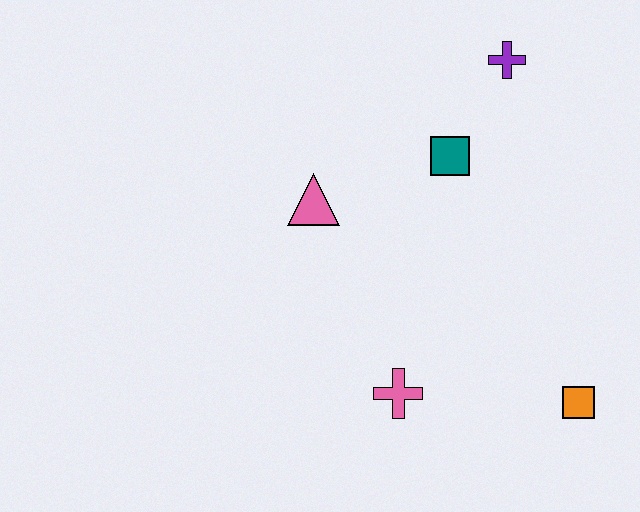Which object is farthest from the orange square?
The purple cross is farthest from the orange square.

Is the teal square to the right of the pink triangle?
Yes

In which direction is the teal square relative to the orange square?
The teal square is above the orange square.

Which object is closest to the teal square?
The purple cross is closest to the teal square.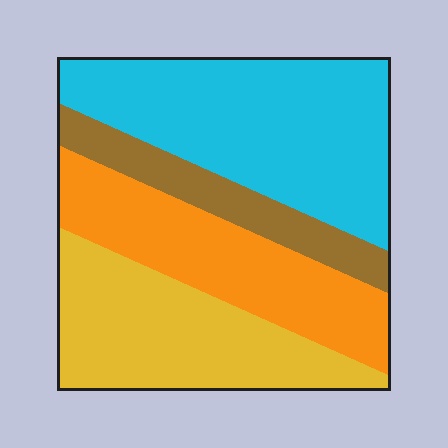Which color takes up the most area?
Cyan, at roughly 35%.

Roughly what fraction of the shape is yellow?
Yellow covers around 25% of the shape.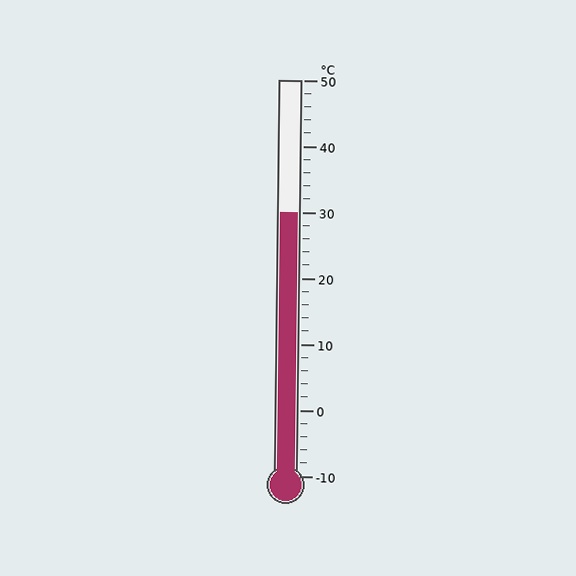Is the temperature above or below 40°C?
The temperature is below 40°C.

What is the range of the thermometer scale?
The thermometer scale ranges from -10°C to 50°C.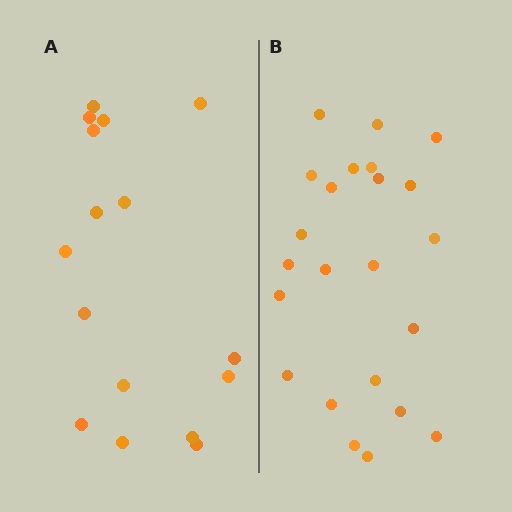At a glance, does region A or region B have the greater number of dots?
Region B (the right region) has more dots.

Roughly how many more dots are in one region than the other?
Region B has roughly 8 or so more dots than region A.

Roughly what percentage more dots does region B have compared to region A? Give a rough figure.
About 45% more.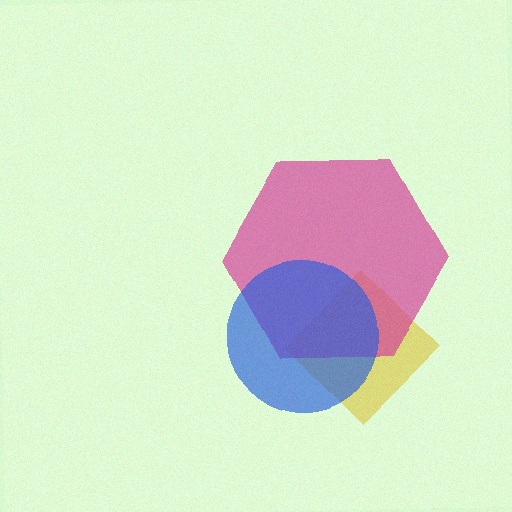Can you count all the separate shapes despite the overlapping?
Yes, there are 3 separate shapes.